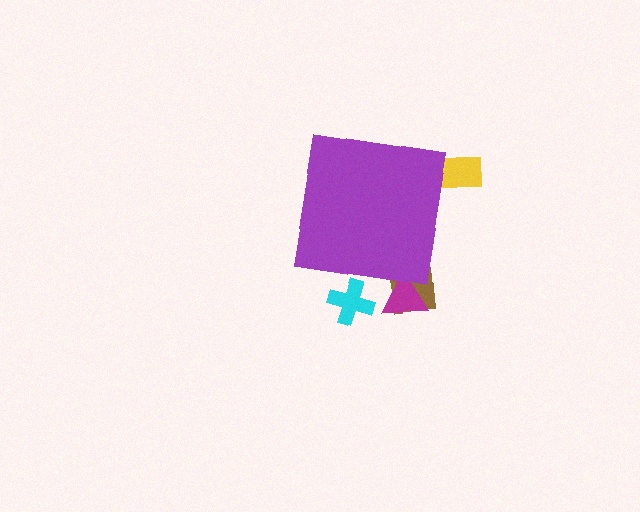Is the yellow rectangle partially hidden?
Yes, the yellow rectangle is partially hidden behind the purple square.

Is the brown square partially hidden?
Yes, the brown square is partially hidden behind the purple square.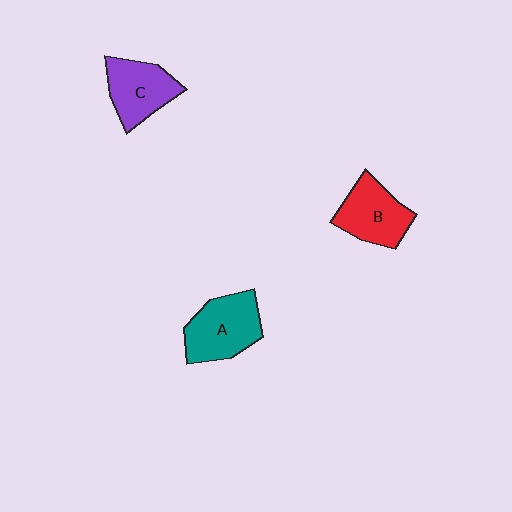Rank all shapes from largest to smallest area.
From largest to smallest: A (teal), B (red), C (purple).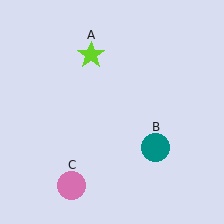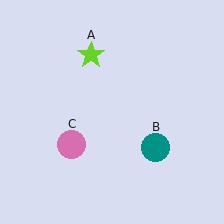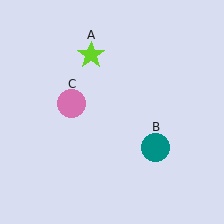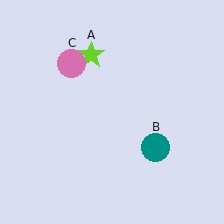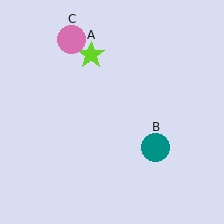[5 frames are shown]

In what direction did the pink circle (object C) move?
The pink circle (object C) moved up.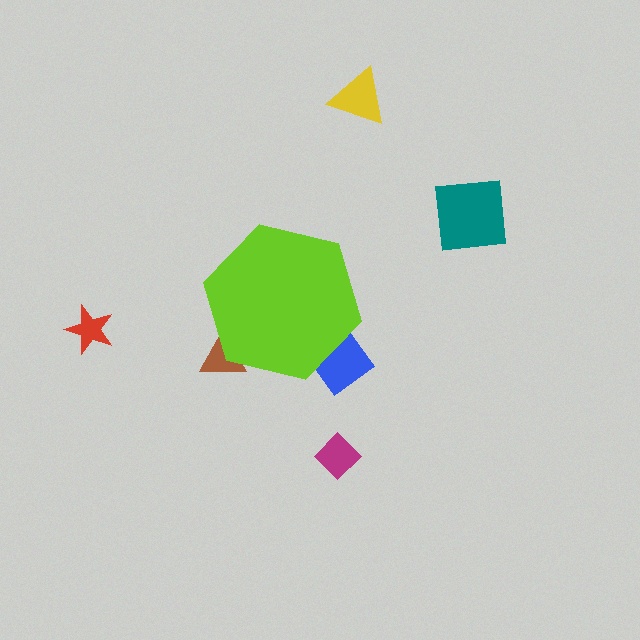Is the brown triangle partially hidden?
Yes, the brown triangle is partially hidden behind the lime hexagon.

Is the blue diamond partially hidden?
Yes, the blue diamond is partially hidden behind the lime hexagon.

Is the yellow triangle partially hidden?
No, the yellow triangle is fully visible.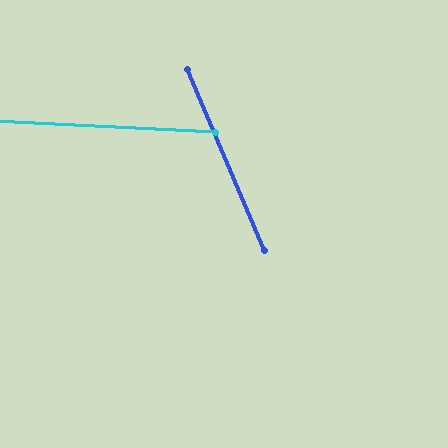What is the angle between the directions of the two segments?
Approximately 64 degrees.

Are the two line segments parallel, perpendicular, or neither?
Neither parallel nor perpendicular — they differ by about 64°.